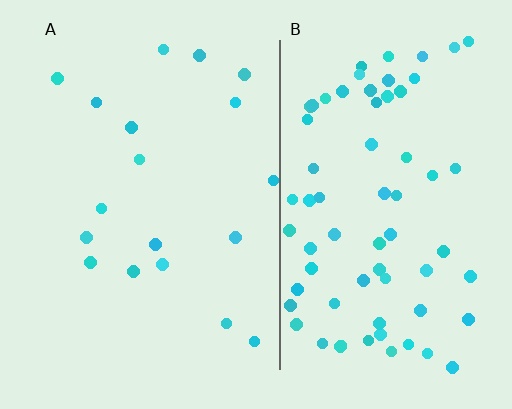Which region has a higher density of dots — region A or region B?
B (the right).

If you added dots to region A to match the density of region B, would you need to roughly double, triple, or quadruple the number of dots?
Approximately quadruple.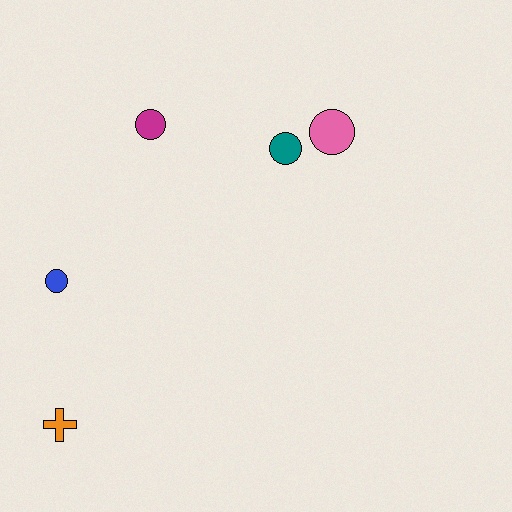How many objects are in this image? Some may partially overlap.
There are 5 objects.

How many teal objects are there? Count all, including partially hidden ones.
There is 1 teal object.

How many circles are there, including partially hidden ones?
There are 4 circles.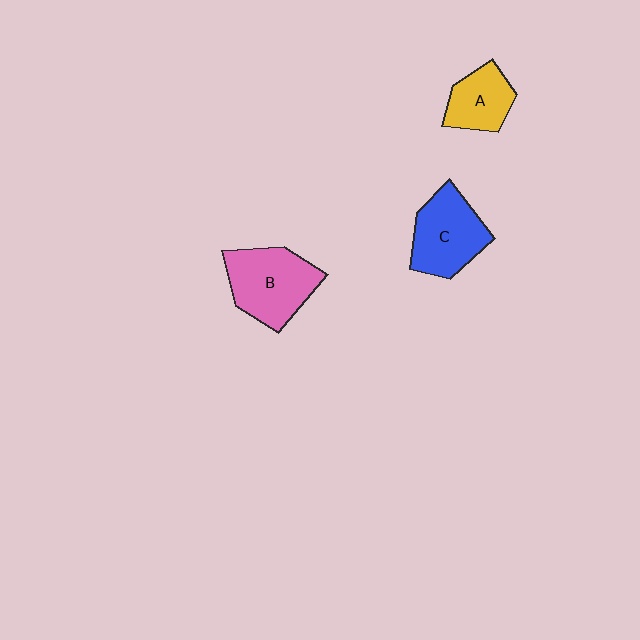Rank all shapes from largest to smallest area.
From largest to smallest: B (pink), C (blue), A (yellow).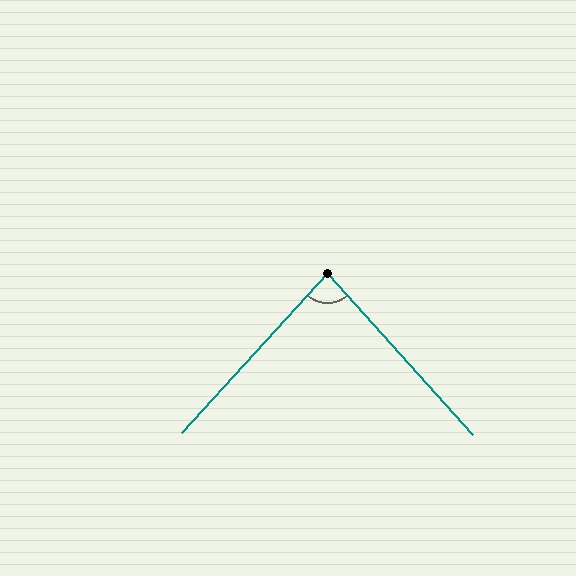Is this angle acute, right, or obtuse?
It is acute.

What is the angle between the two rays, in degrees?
Approximately 85 degrees.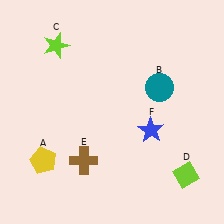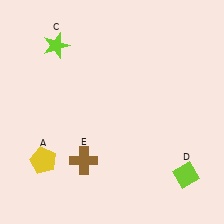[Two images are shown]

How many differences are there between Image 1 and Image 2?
There are 2 differences between the two images.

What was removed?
The blue star (F), the teal circle (B) were removed in Image 2.